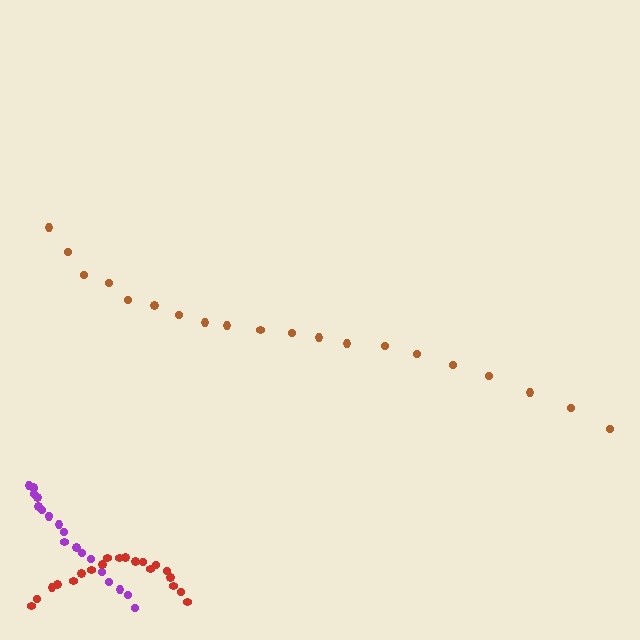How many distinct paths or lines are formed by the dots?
There are 3 distinct paths.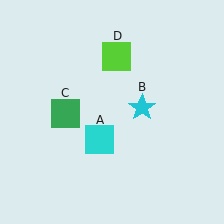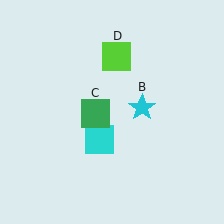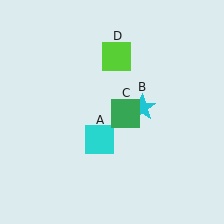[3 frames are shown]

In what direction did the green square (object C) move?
The green square (object C) moved right.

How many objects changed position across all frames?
1 object changed position: green square (object C).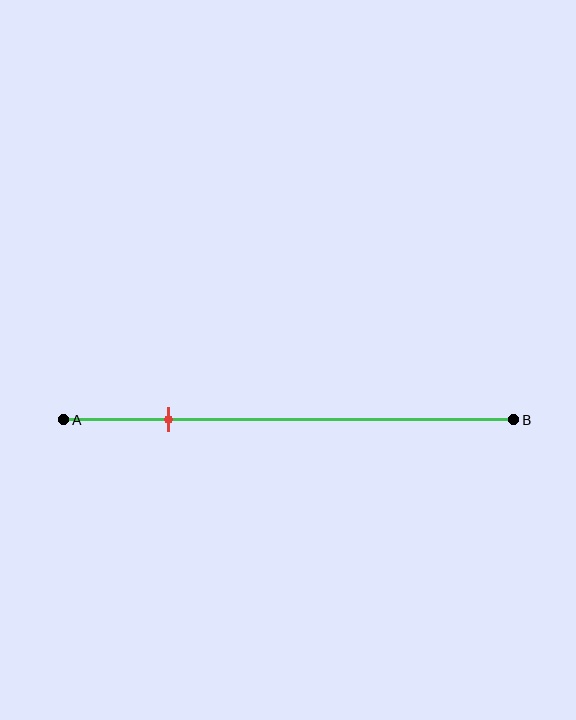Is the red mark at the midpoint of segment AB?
No, the mark is at about 25% from A, not at the 50% midpoint.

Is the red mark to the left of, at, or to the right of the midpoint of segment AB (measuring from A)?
The red mark is to the left of the midpoint of segment AB.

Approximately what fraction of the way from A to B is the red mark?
The red mark is approximately 25% of the way from A to B.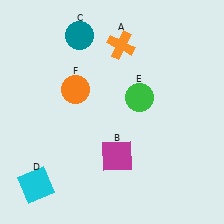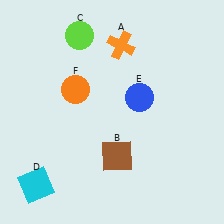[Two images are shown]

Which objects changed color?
B changed from magenta to brown. C changed from teal to lime. E changed from green to blue.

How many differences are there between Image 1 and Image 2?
There are 3 differences between the two images.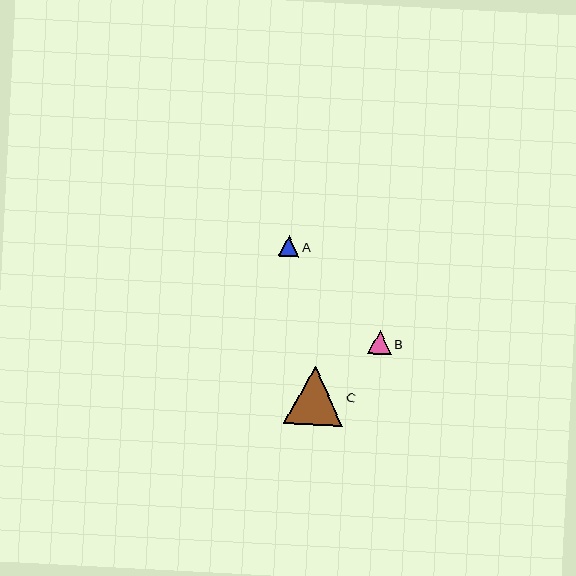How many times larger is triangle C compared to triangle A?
Triangle C is approximately 2.9 times the size of triangle A.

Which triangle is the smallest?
Triangle A is the smallest with a size of approximately 20 pixels.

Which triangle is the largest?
Triangle C is the largest with a size of approximately 59 pixels.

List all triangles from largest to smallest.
From largest to smallest: C, B, A.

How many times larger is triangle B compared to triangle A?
Triangle B is approximately 1.2 times the size of triangle A.